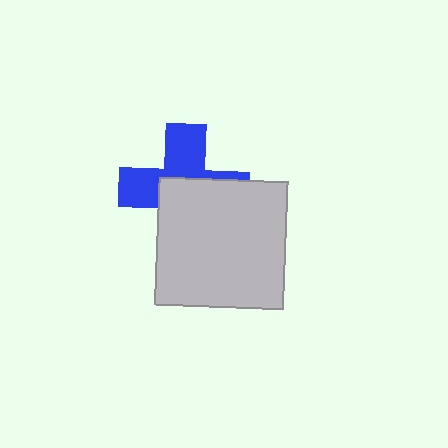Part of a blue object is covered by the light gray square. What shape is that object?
It is a cross.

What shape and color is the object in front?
The object in front is a light gray square.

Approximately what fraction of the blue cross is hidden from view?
Roughly 53% of the blue cross is hidden behind the light gray square.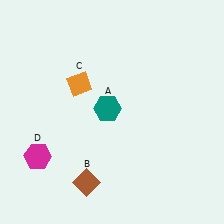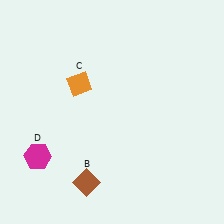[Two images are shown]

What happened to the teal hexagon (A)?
The teal hexagon (A) was removed in Image 2. It was in the top-left area of Image 1.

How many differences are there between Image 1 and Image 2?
There is 1 difference between the two images.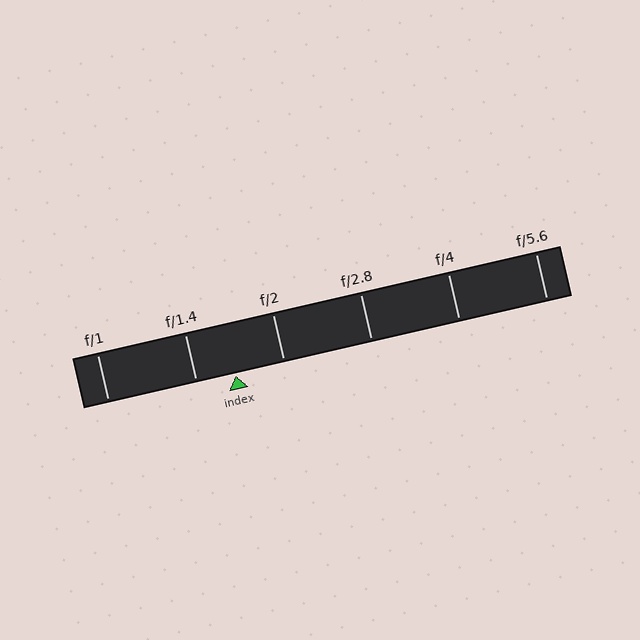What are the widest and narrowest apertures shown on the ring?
The widest aperture shown is f/1 and the narrowest is f/5.6.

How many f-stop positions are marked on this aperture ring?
There are 6 f-stop positions marked.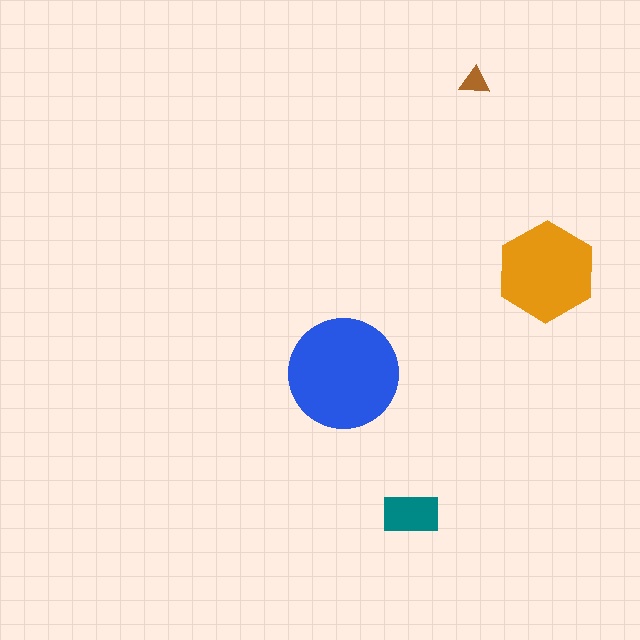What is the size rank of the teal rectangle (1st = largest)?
3rd.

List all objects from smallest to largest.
The brown triangle, the teal rectangle, the orange hexagon, the blue circle.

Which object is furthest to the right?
The orange hexagon is rightmost.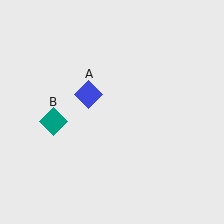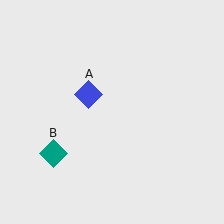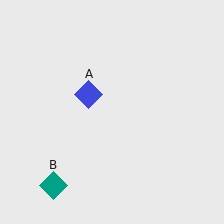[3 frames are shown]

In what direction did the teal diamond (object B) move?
The teal diamond (object B) moved down.